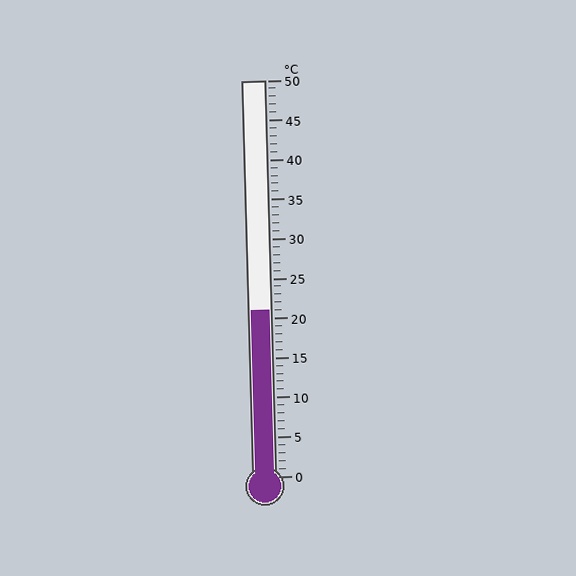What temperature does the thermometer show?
The thermometer shows approximately 21°C.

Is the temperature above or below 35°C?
The temperature is below 35°C.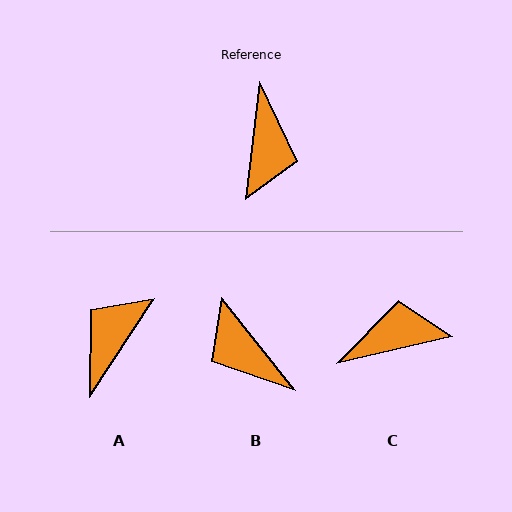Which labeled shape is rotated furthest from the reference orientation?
A, about 153 degrees away.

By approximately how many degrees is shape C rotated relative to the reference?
Approximately 110 degrees counter-clockwise.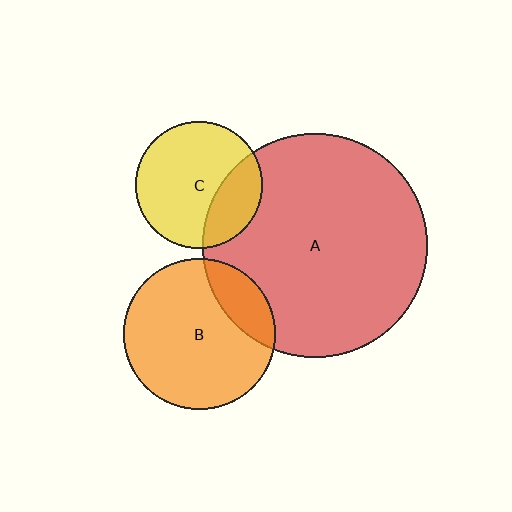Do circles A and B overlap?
Yes.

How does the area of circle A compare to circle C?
Approximately 3.1 times.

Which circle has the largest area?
Circle A (red).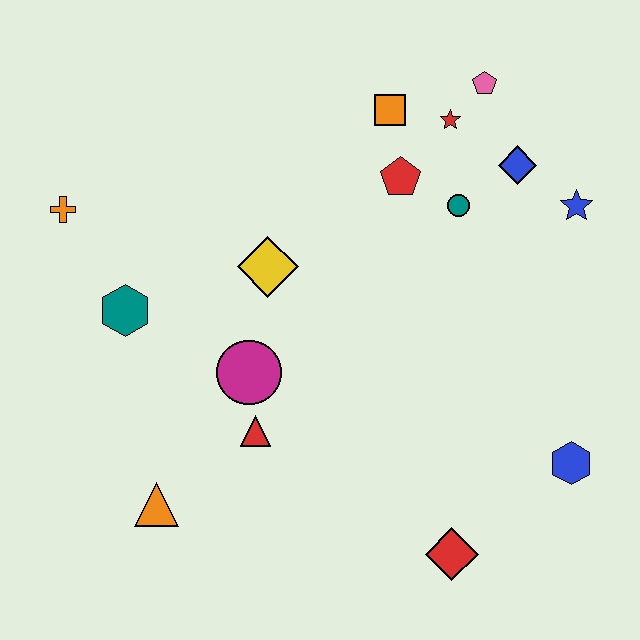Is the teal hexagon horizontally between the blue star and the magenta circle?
No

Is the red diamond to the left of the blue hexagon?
Yes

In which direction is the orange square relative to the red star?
The orange square is to the left of the red star.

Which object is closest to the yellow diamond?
The magenta circle is closest to the yellow diamond.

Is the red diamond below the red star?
Yes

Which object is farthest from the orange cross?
The blue hexagon is farthest from the orange cross.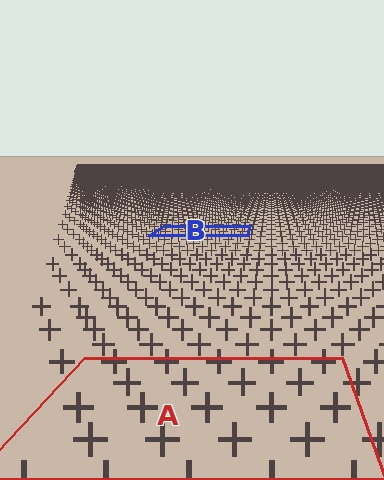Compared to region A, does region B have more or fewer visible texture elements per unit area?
Region B has more texture elements per unit area — they are packed more densely because it is farther away.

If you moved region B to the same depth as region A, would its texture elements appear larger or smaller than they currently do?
They would appear larger. At a closer depth, the same texture elements are projected at a bigger on-screen size.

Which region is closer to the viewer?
Region A is closer. The texture elements there are larger and more spread out.